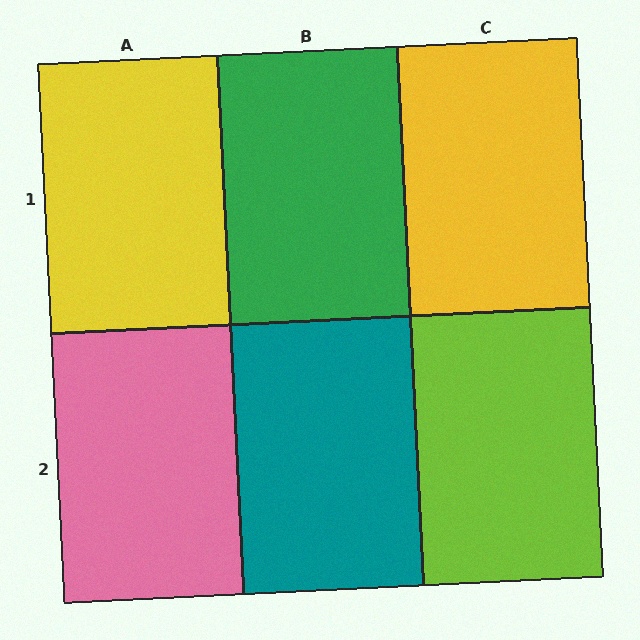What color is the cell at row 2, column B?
Teal.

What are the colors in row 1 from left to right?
Yellow, green, yellow.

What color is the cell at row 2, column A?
Pink.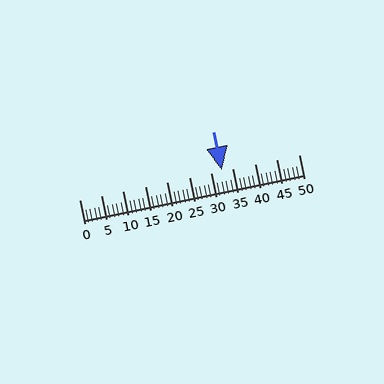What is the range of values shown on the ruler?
The ruler shows values from 0 to 50.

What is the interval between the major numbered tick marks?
The major tick marks are spaced 5 units apart.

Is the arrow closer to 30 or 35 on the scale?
The arrow is closer to 30.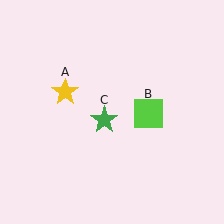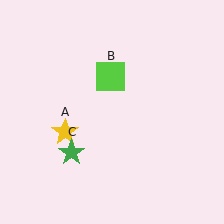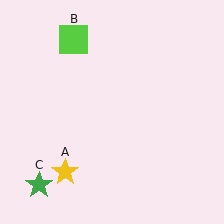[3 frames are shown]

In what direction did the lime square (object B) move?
The lime square (object B) moved up and to the left.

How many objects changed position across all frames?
3 objects changed position: yellow star (object A), lime square (object B), green star (object C).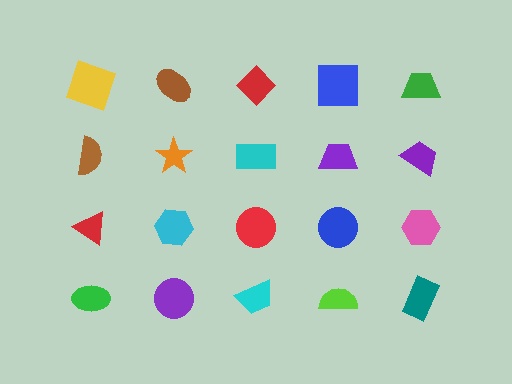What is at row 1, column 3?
A red diamond.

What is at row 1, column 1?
A yellow square.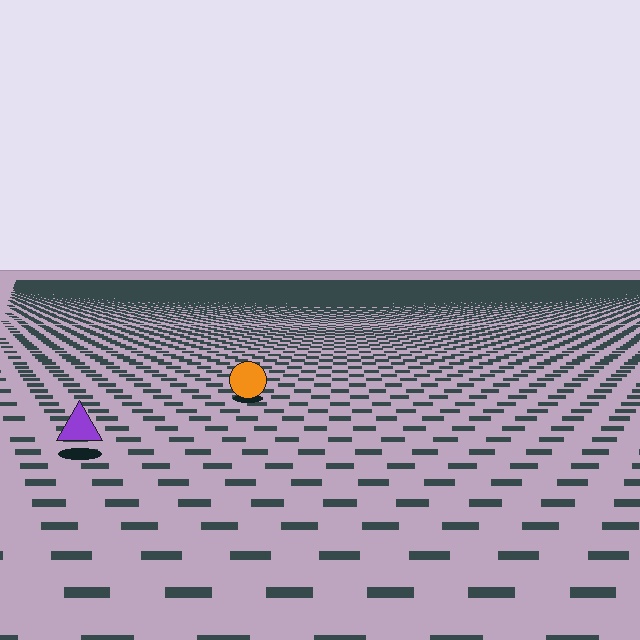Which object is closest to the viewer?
The purple triangle is closest. The texture marks near it are larger and more spread out.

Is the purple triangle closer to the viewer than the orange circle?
Yes. The purple triangle is closer — you can tell from the texture gradient: the ground texture is coarser near it.